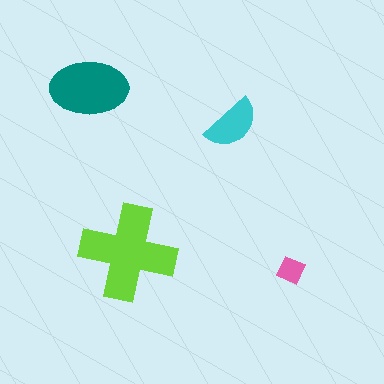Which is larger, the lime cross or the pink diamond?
The lime cross.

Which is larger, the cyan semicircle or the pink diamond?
The cyan semicircle.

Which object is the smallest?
The pink diamond.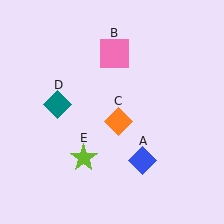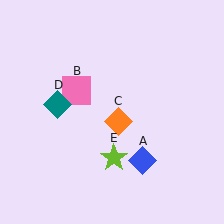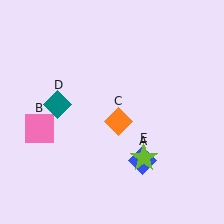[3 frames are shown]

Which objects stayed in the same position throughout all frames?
Blue diamond (object A) and orange diamond (object C) and teal diamond (object D) remained stationary.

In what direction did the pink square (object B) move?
The pink square (object B) moved down and to the left.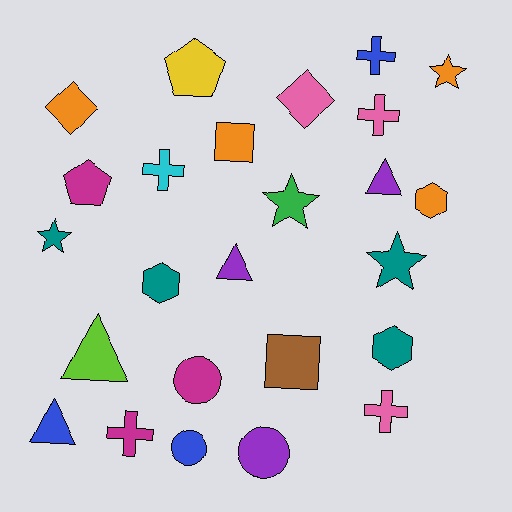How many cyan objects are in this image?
There is 1 cyan object.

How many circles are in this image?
There are 3 circles.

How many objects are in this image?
There are 25 objects.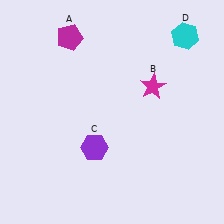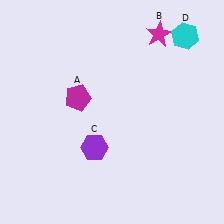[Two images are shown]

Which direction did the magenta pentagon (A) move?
The magenta pentagon (A) moved down.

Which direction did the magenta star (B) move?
The magenta star (B) moved up.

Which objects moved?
The objects that moved are: the magenta pentagon (A), the magenta star (B).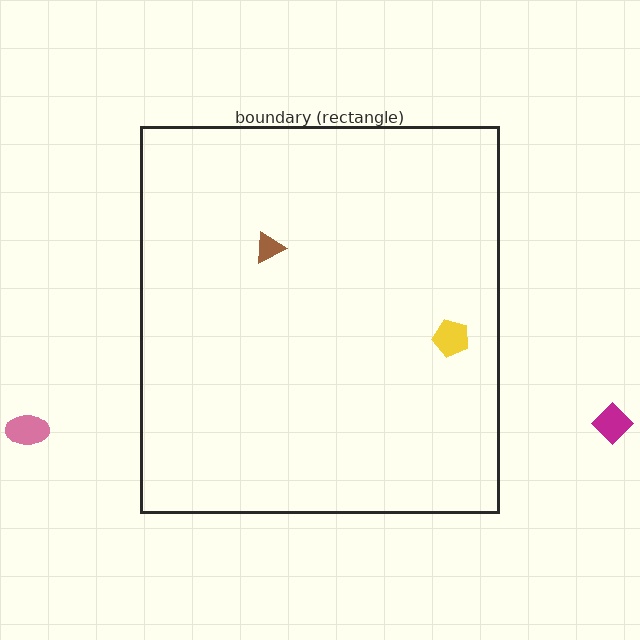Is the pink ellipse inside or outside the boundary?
Outside.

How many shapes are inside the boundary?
2 inside, 2 outside.